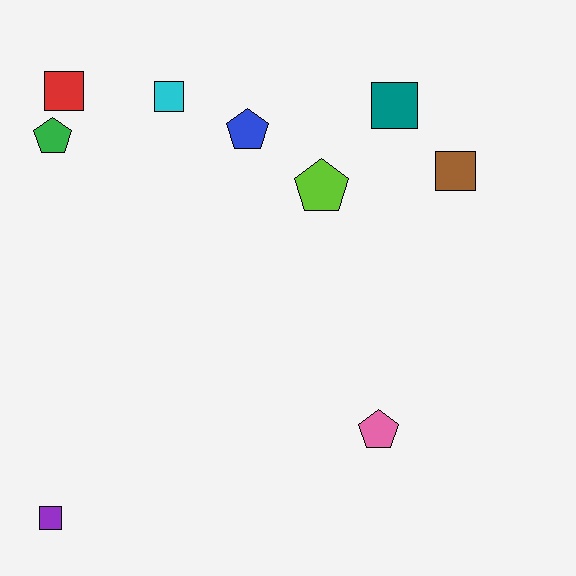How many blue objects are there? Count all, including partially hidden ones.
There is 1 blue object.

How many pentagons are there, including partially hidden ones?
There are 4 pentagons.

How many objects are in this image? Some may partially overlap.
There are 9 objects.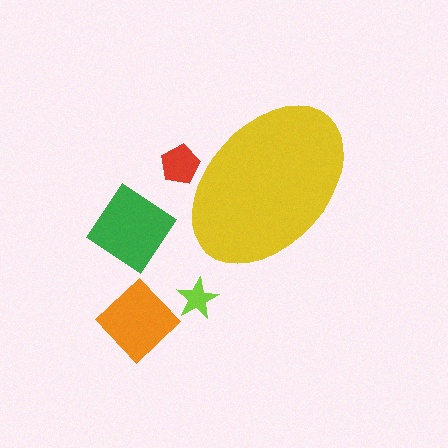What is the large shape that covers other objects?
A yellow ellipse.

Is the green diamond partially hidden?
No, the green diamond is fully visible.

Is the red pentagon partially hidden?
Yes, the red pentagon is partially hidden behind the yellow ellipse.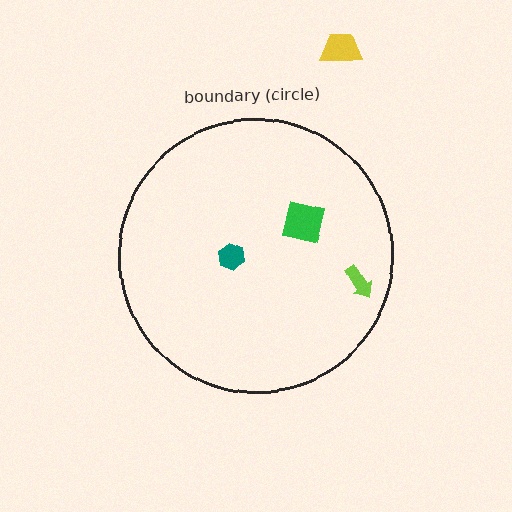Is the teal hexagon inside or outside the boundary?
Inside.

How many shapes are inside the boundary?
3 inside, 1 outside.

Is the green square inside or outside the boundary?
Inside.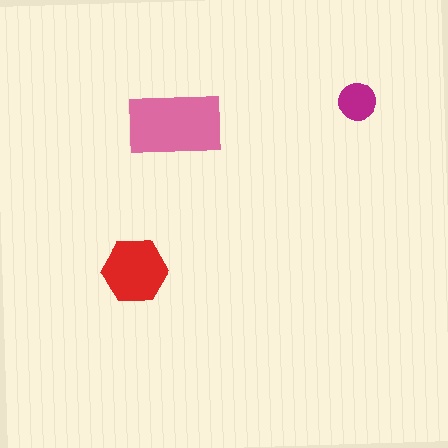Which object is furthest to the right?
The magenta circle is rightmost.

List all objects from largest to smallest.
The pink rectangle, the red hexagon, the magenta circle.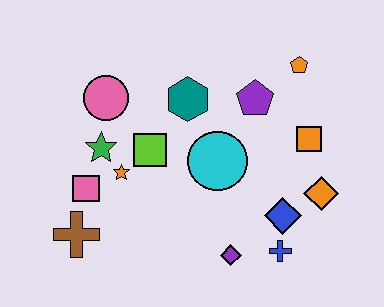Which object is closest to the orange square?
The orange diamond is closest to the orange square.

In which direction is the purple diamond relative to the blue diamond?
The purple diamond is to the left of the blue diamond.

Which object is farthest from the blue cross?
The pink circle is farthest from the blue cross.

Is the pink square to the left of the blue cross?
Yes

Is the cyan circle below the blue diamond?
No